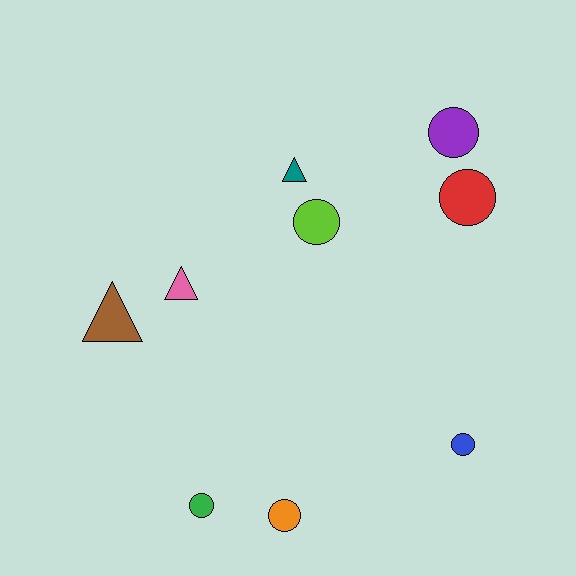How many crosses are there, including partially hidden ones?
There are no crosses.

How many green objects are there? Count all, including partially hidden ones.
There is 1 green object.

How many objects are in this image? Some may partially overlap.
There are 9 objects.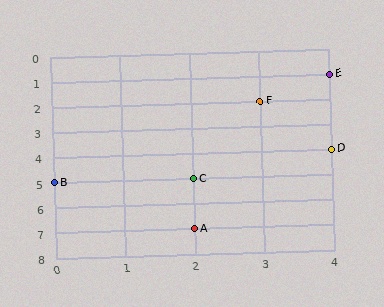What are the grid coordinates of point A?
Point A is at grid coordinates (2, 7).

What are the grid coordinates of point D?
Point D is at grid coordinates (4, 4).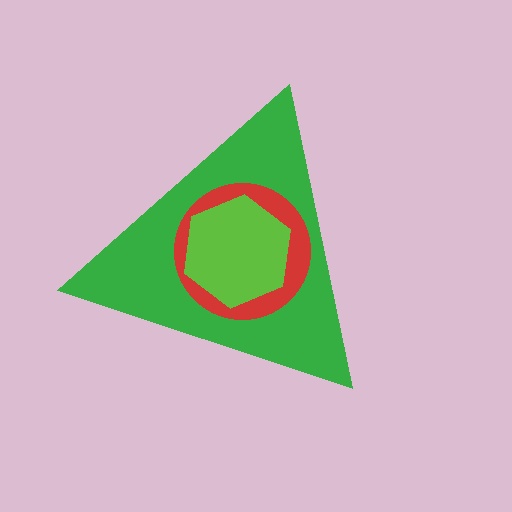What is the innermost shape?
The lime hexagon.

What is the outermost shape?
The green triangle.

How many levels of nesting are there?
3.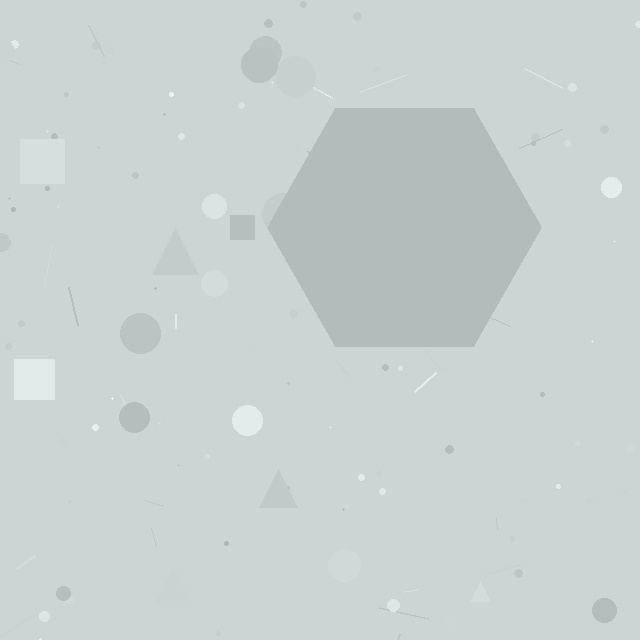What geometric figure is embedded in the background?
A hexagon is embedded in the background.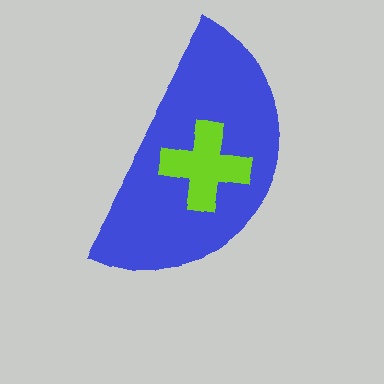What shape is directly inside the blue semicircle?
The lime cross.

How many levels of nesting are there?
2.